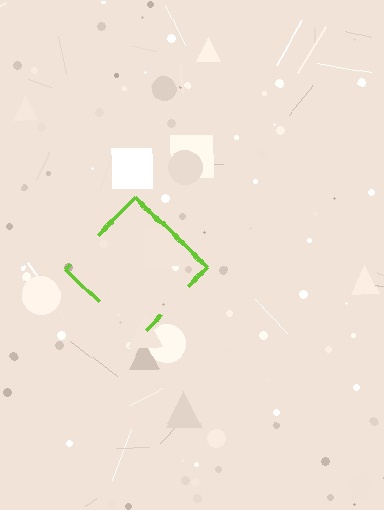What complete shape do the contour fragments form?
The contour fragments form a diamond.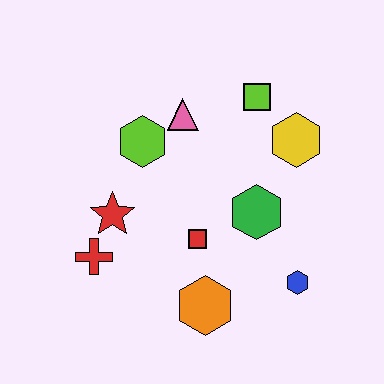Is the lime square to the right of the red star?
Yes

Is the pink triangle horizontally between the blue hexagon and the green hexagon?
No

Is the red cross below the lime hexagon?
Yes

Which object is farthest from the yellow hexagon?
The red cross is farthest from the yellow hexagon.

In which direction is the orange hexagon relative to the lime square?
The orange hexagon is below the lime square.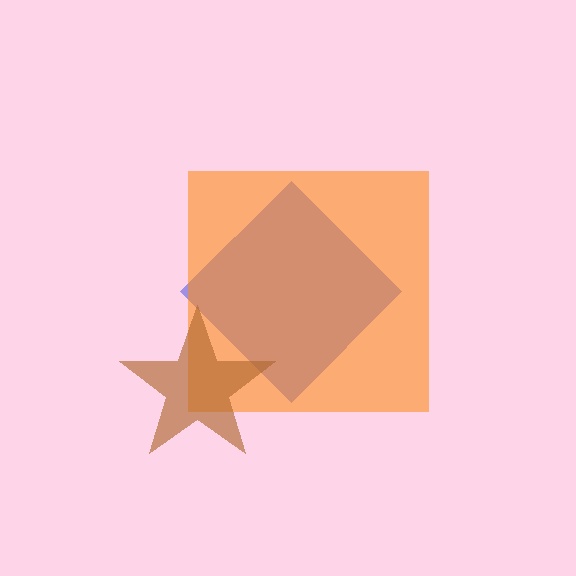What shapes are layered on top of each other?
The layered shapes are: a blue diamond, an orange square, a brown star.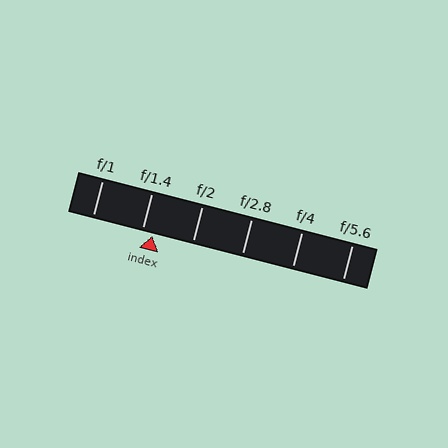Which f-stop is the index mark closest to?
The index mark is closest to f/1.4.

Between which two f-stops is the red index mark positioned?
The index mark is between f/1.4 and f/2.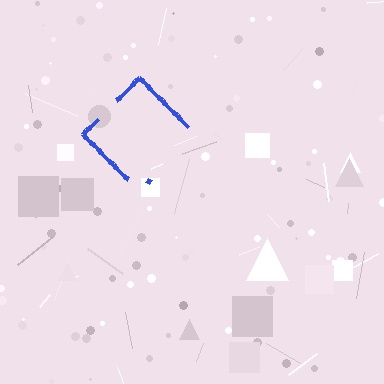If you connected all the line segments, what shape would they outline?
They would outline a diamond.